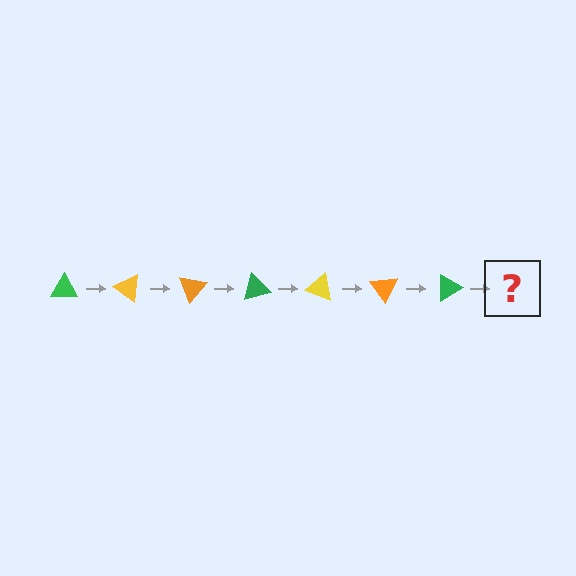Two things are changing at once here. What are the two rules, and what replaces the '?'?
The two rules are that it rotates 35 degrees each step and the color cycles through green, yellow, and orange. The '?' should be a yellow triangle, rotated 245 degrees from the start.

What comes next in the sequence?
The next element should be a yellow triangle, rotated 245 degrees from the start.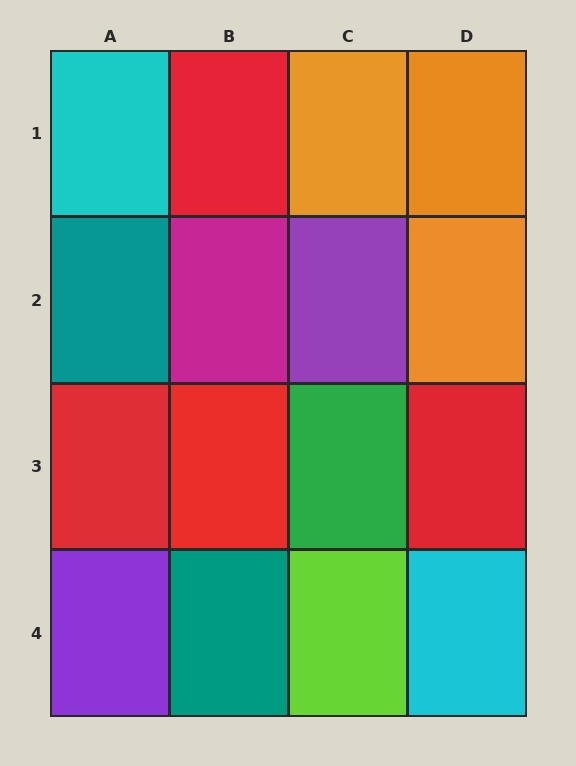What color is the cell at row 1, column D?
Orange.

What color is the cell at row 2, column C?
Purple.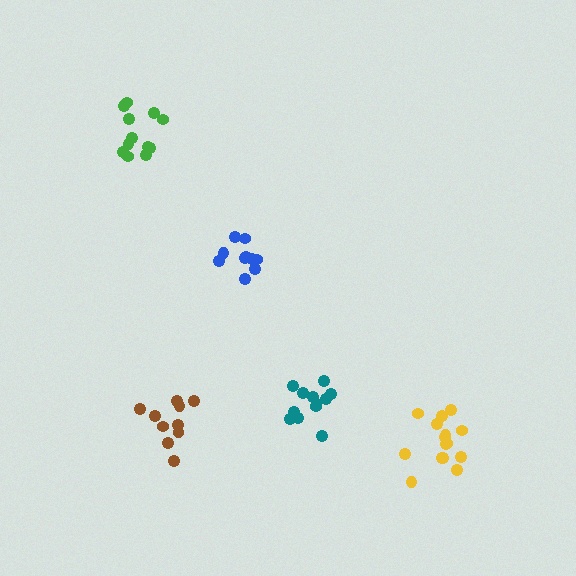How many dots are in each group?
Group 1: 15 dots, Group 2: 12 dots, Group 3: 10 dots, Group 4: 12 dots, Group 5: 10 dots (59 total).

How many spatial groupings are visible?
There are 5 spatial groupings.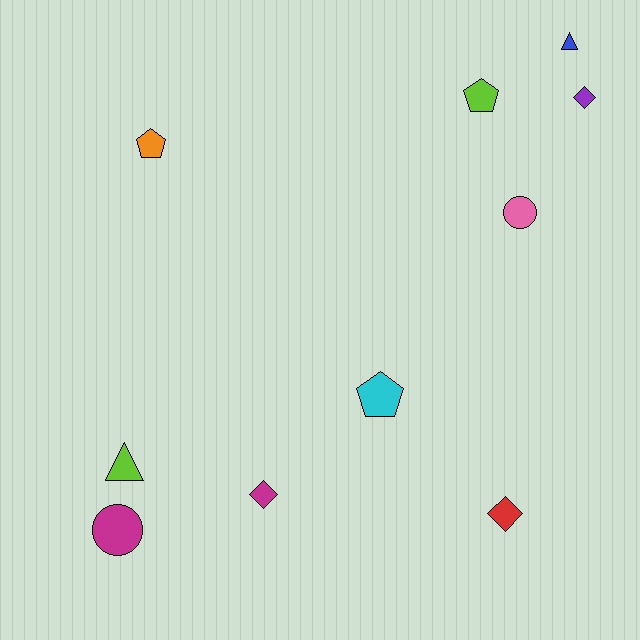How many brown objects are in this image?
There are no brown objects.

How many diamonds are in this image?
There are 3 diamonds.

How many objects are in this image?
There are 10 objects.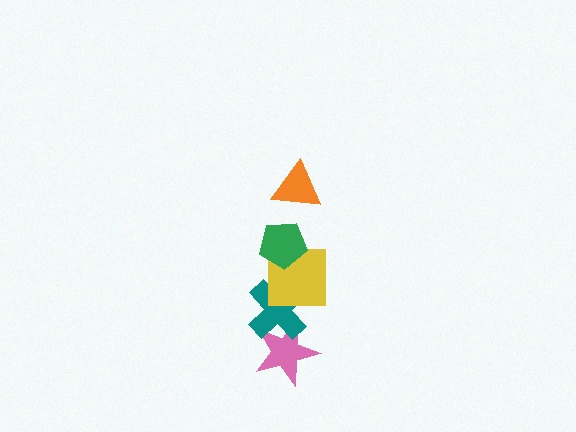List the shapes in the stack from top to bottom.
From top to bottom: the orange triangle, the green pentagon, the yellow square, the teal cross, the pink star.